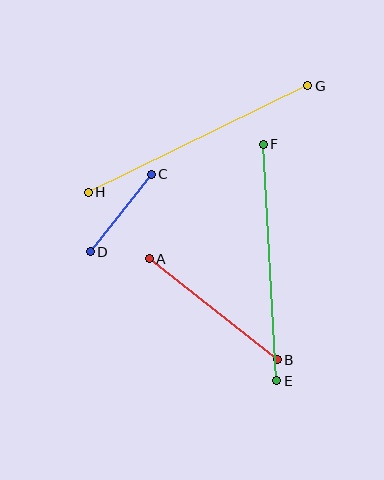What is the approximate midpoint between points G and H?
The midpoint is at approximately (198, 139) pixels.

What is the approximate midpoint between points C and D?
The midpoint is at approximately (121, 213) pixels.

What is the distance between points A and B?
The distance is approximately 163 pixels.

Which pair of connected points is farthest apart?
Points G and H are farthest apart.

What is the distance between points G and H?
The distance is approximately 244 pixels.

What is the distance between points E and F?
The distance is approximately 237 pixels.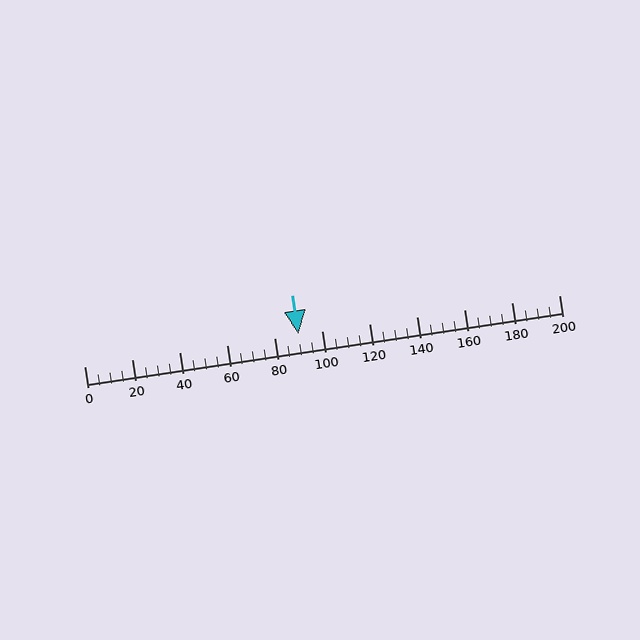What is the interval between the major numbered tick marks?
The major tick marks are spaced 20 units apart.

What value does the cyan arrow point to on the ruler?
The cyan arrow points to approximately 90.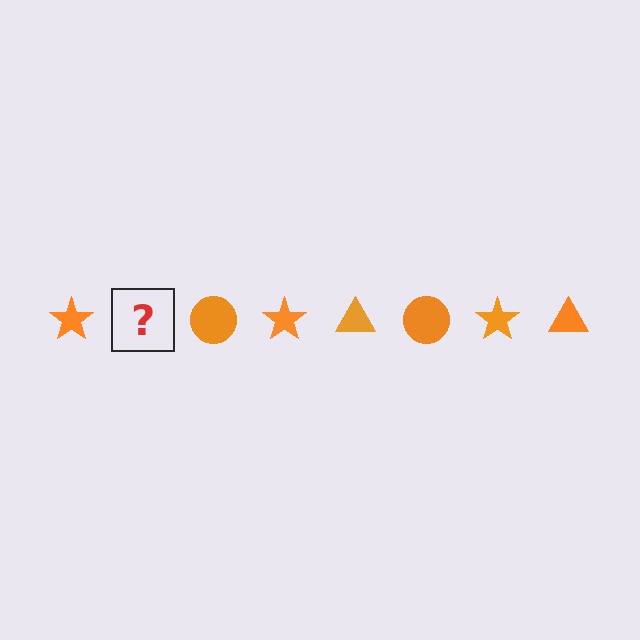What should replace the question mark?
The question mark should be replaced with an orange triangle.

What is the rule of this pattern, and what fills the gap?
The rule is that the pattern cycles through star, triangle, circle shapes in orange. The gap should be filled with an orange triangle.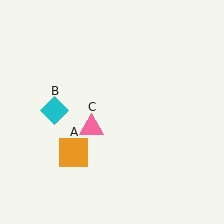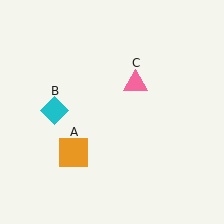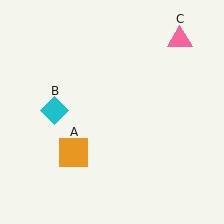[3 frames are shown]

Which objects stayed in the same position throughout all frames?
Orange square (object A) and cyan diamond (object B) remained stationary.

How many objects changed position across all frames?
1 object changed position: pink triangle (object C).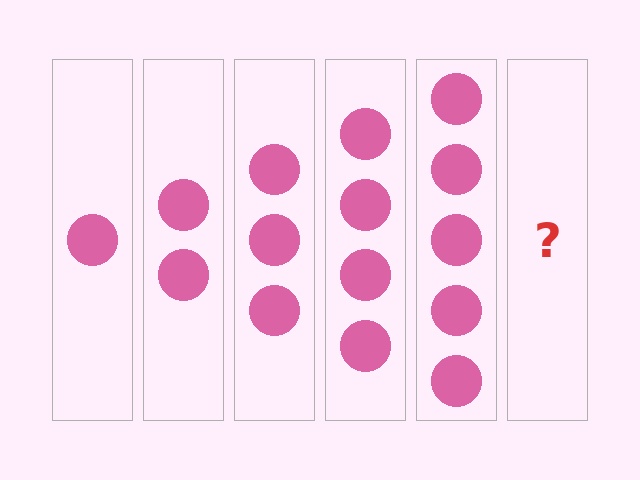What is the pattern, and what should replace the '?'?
The pattern is that each step adds one more circle. The '?' should be 6 circles.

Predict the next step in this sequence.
The next step is 6 circles.